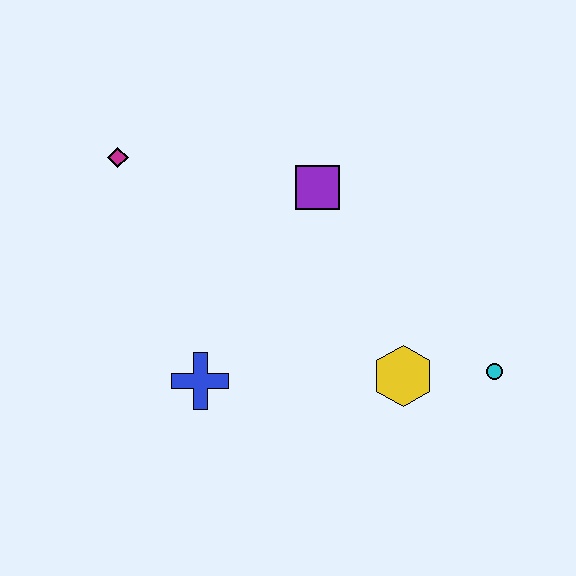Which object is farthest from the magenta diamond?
The cyan circle is farthest from the magenta diamond.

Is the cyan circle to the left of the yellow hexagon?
No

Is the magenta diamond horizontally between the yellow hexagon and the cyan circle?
No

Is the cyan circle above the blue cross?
Yes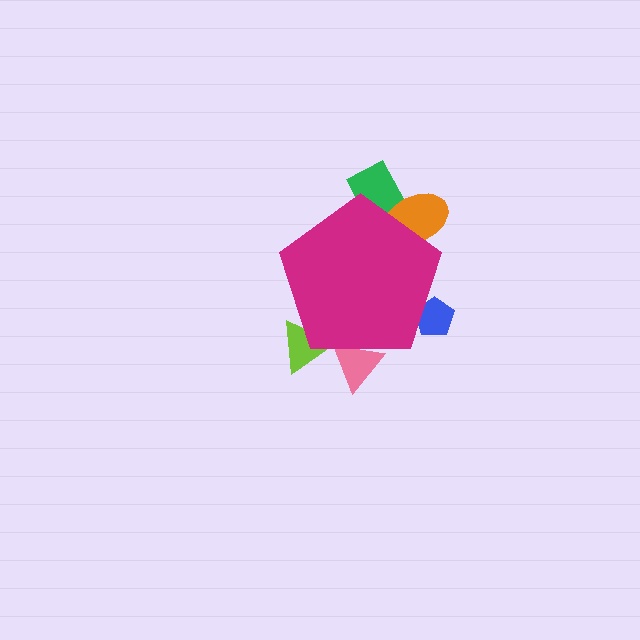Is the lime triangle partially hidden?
Yes, the lime triangle is partially hidden behind the magenta pentagon.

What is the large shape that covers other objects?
A magenta pentagon.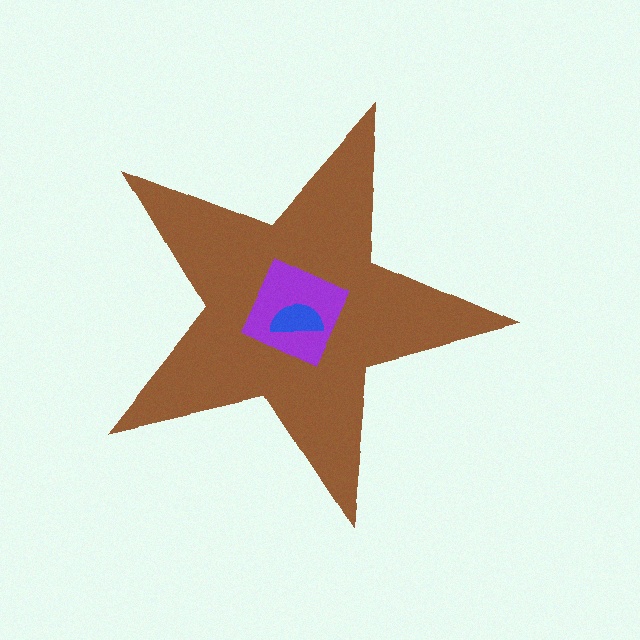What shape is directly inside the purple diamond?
The blue semicircle.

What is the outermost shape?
The brown star.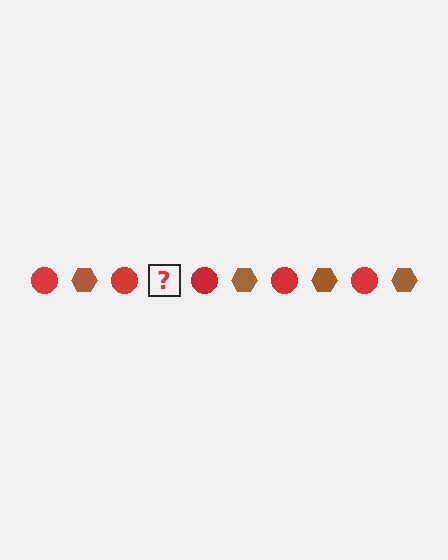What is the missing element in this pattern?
The missing element is a brown hexagon.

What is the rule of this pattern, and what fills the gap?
The rule is that the pattern alternates between red circle and brown hexagon. The gap should be filled with a brown hexagon.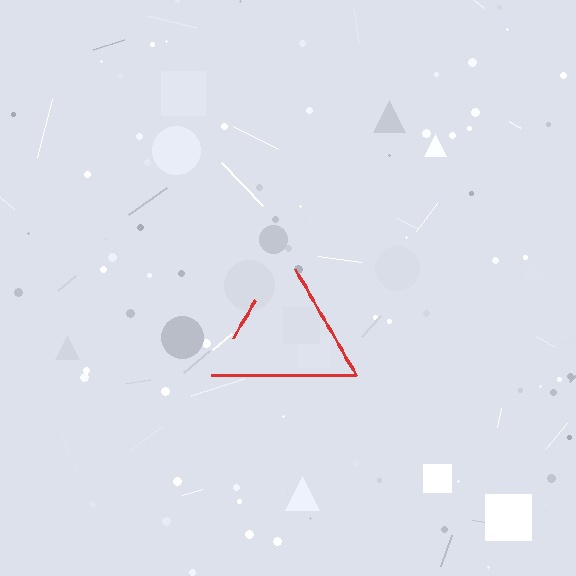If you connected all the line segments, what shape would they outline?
They would outline a triangle.